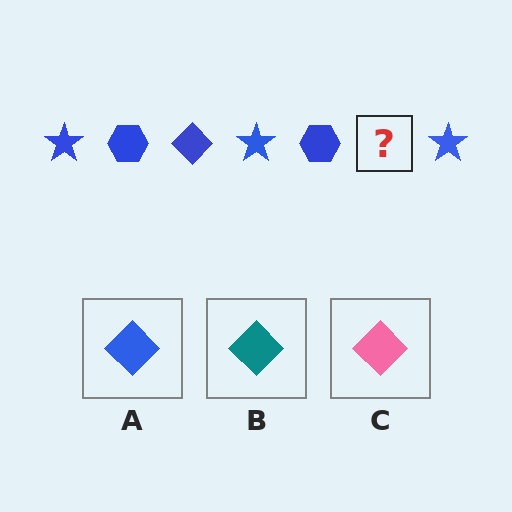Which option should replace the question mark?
Option A.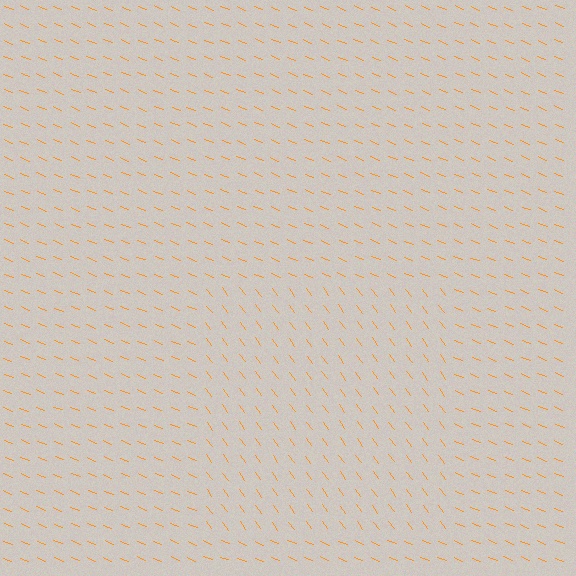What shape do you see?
I see a rectangle.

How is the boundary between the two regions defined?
The boundary is defined purely by a change in line orientation (approximately 32 degrees difference). All lines are the same color and thickness.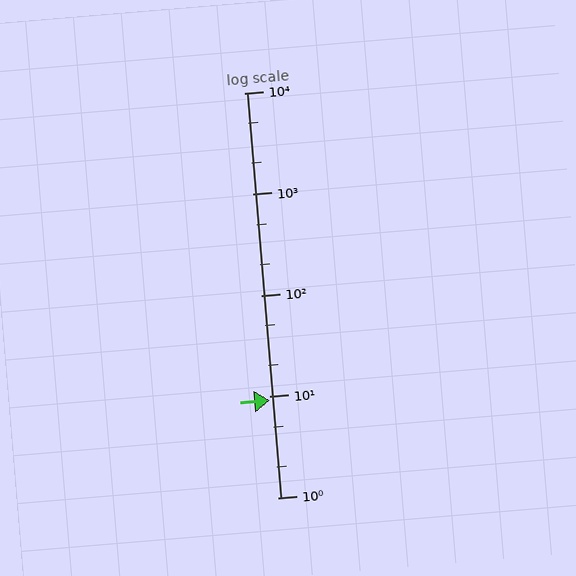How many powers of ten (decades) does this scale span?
The scale spans 4 decades, from 1 to 10000.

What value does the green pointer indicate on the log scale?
The pointer indicates approximately 9.1.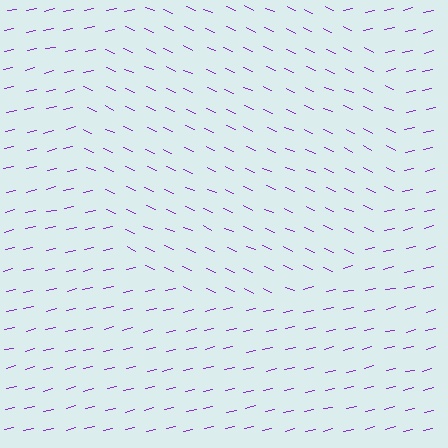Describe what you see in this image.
The image is filled with small purple line segments. A circle region in the image has lines oriented differently from the surrounding lines, creating a visible texture boundary.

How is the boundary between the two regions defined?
The boundary is defined purely by a change in line orientation (approximately 37 degrees difference). All lines are the same color and thickness.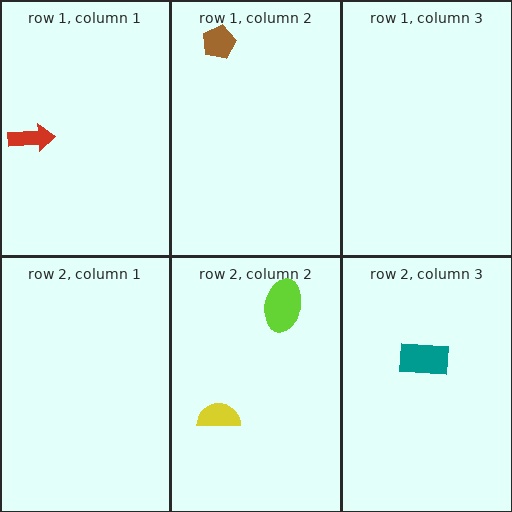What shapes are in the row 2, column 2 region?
The lime ellipse, the yellow semicircle.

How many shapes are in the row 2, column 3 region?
1.